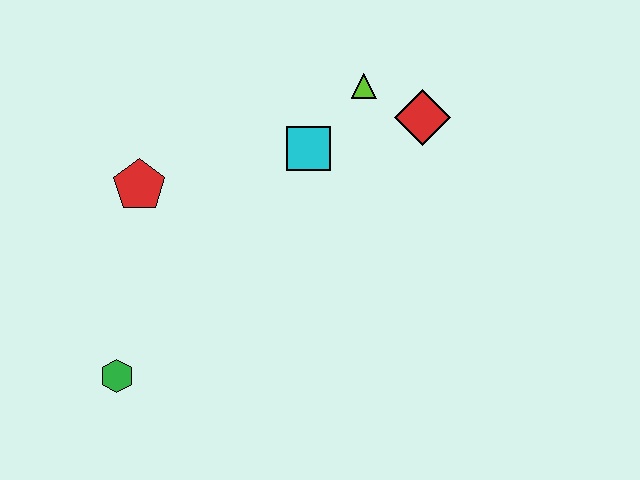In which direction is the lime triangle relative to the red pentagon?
The lime triangle is to the right of the red pentagon.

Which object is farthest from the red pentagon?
The red diamond is farthest from the red pentagon.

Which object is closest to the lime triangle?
The red diamond is closest to the lime triangle.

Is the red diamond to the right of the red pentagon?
Yes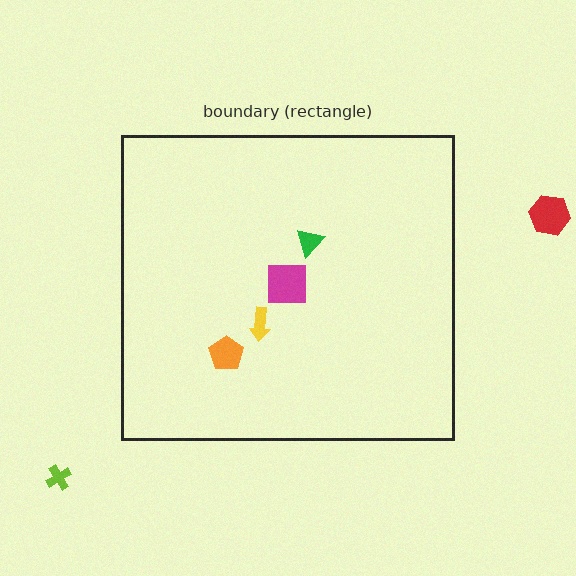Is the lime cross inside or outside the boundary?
Outside.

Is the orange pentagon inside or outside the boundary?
Inside.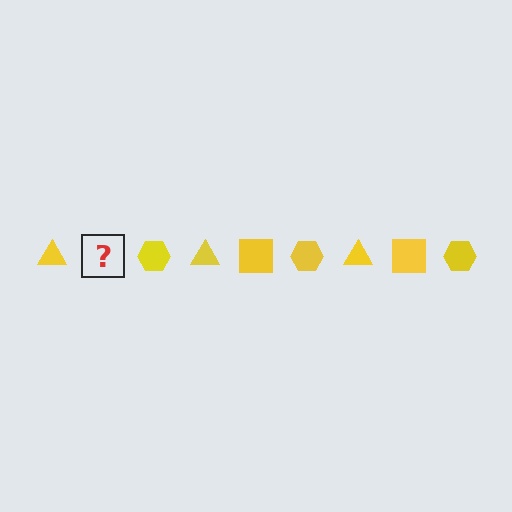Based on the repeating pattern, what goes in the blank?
The blank should be a yellow square.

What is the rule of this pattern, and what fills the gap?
The rule is that the pattern cycles through triangle, square, hexagon shapes in yellow. The gap should be filled with a yellow square.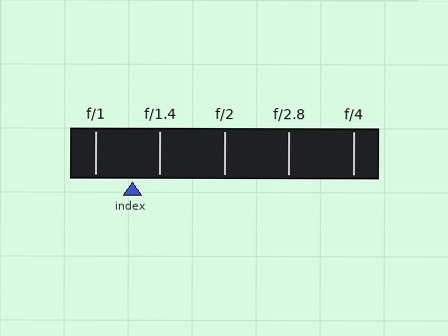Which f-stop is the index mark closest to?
The index mark is closest to f/1.4.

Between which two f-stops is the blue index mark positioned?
The index mark is between f/1 and f/1.4.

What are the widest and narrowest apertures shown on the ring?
The widest aperture shown is f/1 and the narrowest is f/4.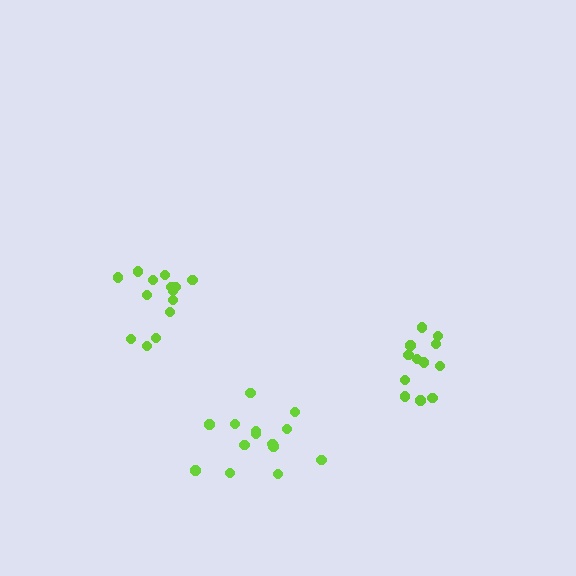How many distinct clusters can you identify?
There are 3 distinct clusters.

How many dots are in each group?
Group 1: 14 dots, Group 2: 12 dots, Group 3: 14 dots (40 total).